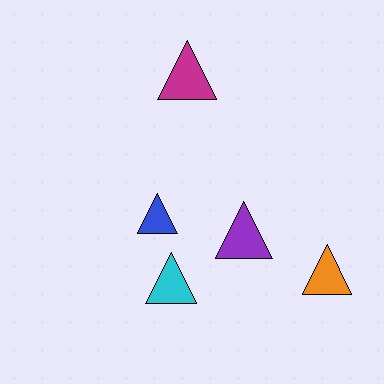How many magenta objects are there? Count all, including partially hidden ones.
There is 1 magenta object.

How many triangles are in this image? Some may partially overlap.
There are 5 triangles.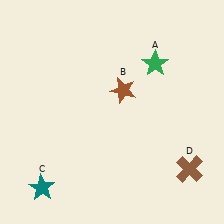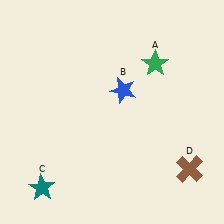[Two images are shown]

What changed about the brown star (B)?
In Image 1, B is brown. In Image 2, it changed to blue.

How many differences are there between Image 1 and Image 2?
There is 1 difference between the two images.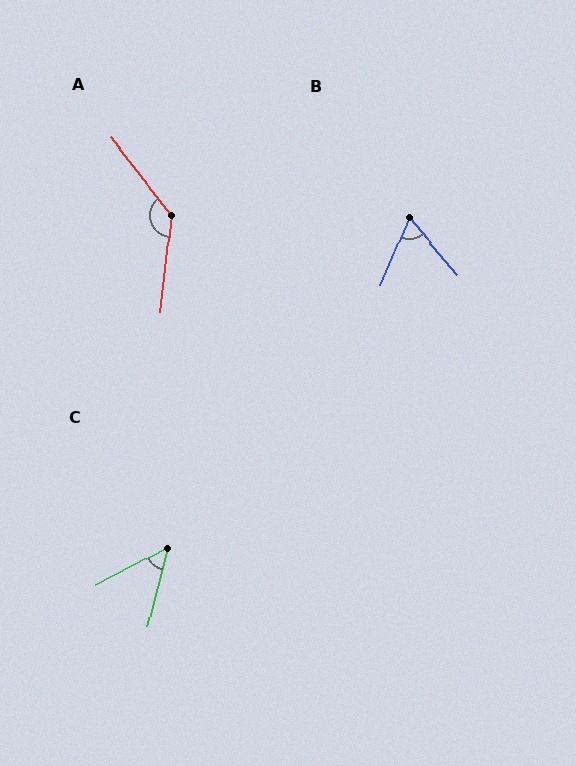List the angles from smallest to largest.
C (48°), B (64°), A (136°).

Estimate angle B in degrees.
Approximately 64 degrees.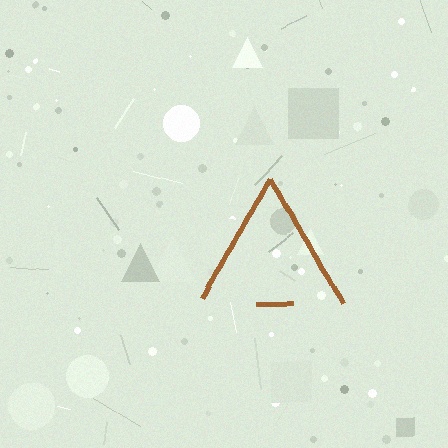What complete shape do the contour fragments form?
The contour fragments form a triangle.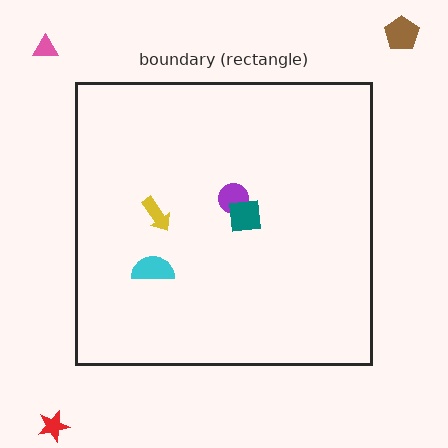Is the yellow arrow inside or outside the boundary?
Inside.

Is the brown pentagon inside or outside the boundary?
Outside.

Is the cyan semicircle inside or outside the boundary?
Inside.